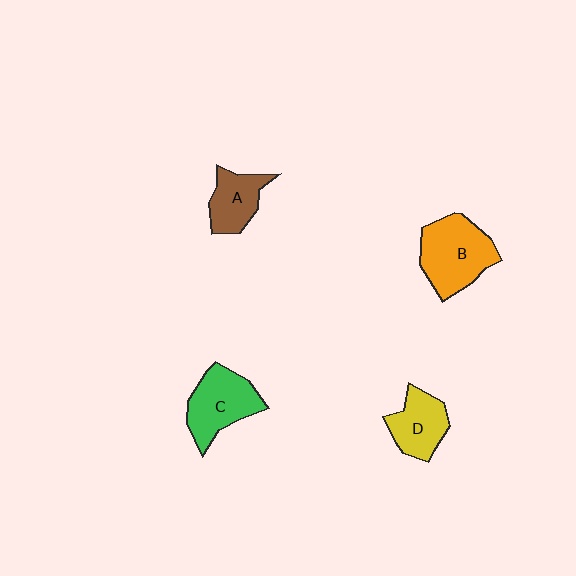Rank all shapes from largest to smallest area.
From largest to smallest: B (orange), C (green), D (yellow), A (brown).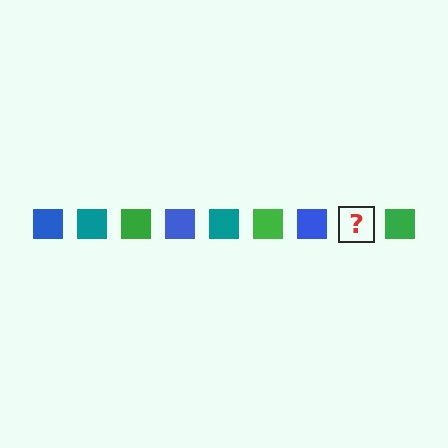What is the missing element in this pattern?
The missing element is a teal square.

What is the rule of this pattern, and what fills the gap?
The rule is that the pattern cycles through blue, teal, green squares. The gap should be filled with a teal square.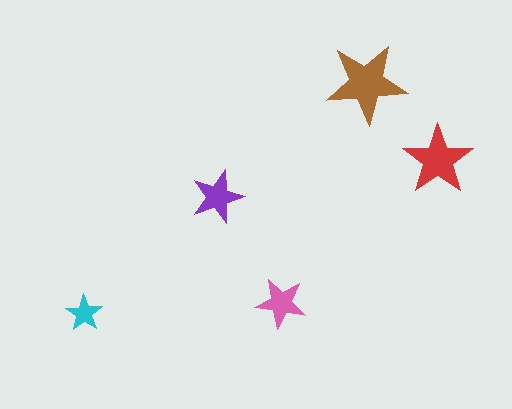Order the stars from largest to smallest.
the brown one, the red one, the purple one, the pink one, the cyan one.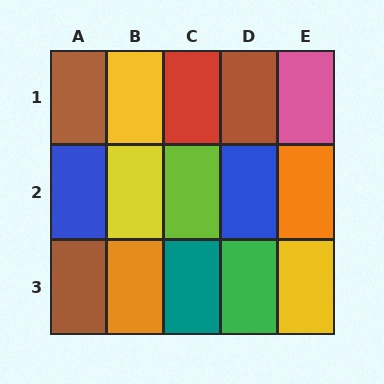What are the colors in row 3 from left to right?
Brown, orange, teal, green, yellow.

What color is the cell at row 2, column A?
Blue.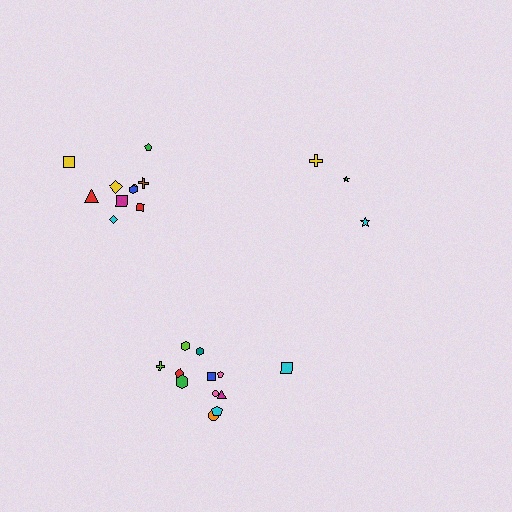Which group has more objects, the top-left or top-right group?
The top-left group.